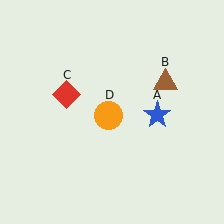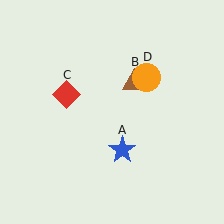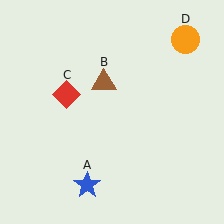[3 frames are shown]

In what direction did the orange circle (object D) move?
The orange circle (object D) moved up and to the right.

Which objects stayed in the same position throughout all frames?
Red diamond (object C) remained stationary.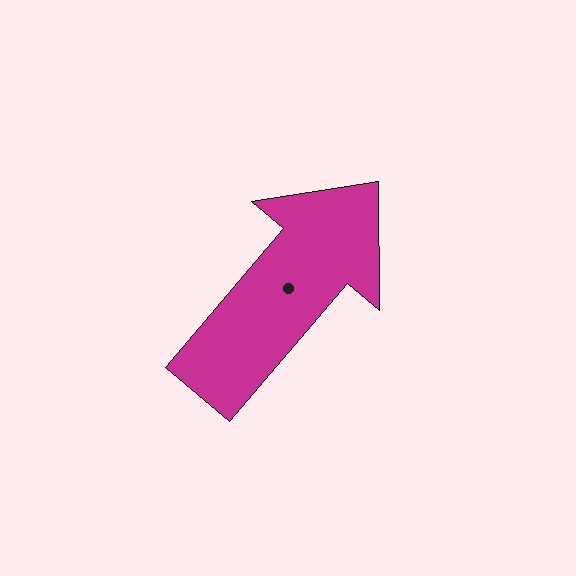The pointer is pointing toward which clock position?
Roughly 1 o'clock.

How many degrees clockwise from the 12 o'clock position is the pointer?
Approximately 40 degrees.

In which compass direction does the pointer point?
Northeast.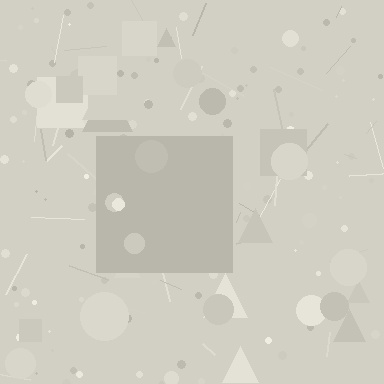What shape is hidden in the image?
A square is hidden in the image.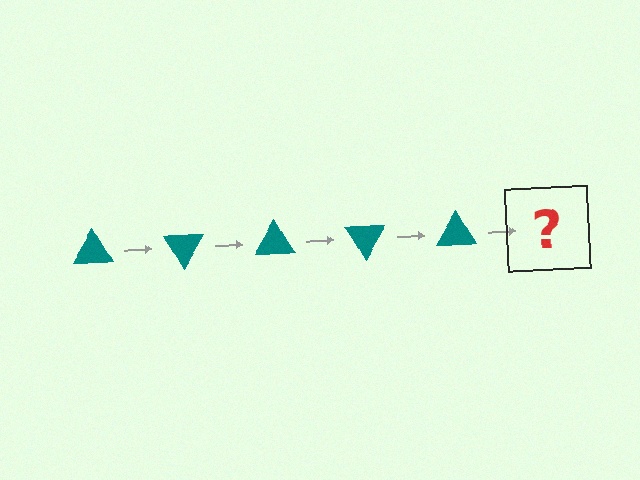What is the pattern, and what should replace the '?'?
The pattern is that the triangle rotates 60 degrees each step. The '?' should be a teal triangle rotated 300 degrees.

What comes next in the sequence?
The next element should be a teal triangle rotated 300 degrees.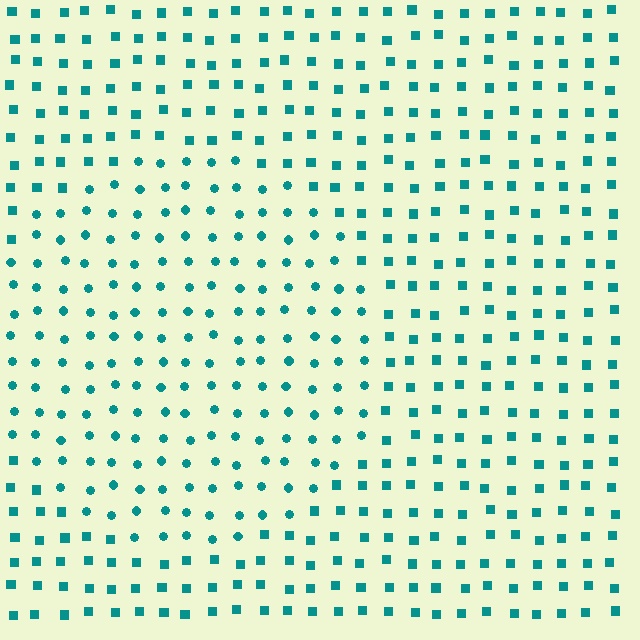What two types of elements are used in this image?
The image uses circles inside the circle region and squares outside it.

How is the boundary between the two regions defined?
The boundary is defined by a change in element shape: circles inside vs. squares outside. All elements share the same color and spacing.